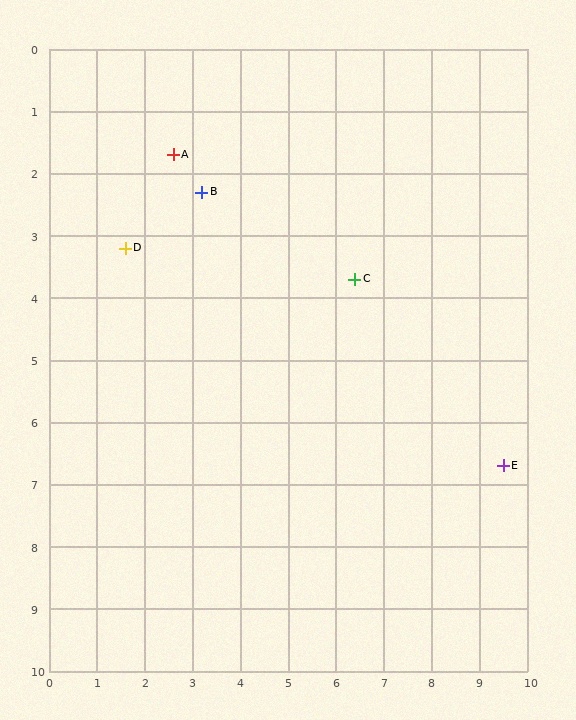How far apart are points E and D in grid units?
Points E and D are about 8.6 grid units apart.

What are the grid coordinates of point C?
Point C is at approximately (6.4, 3.7).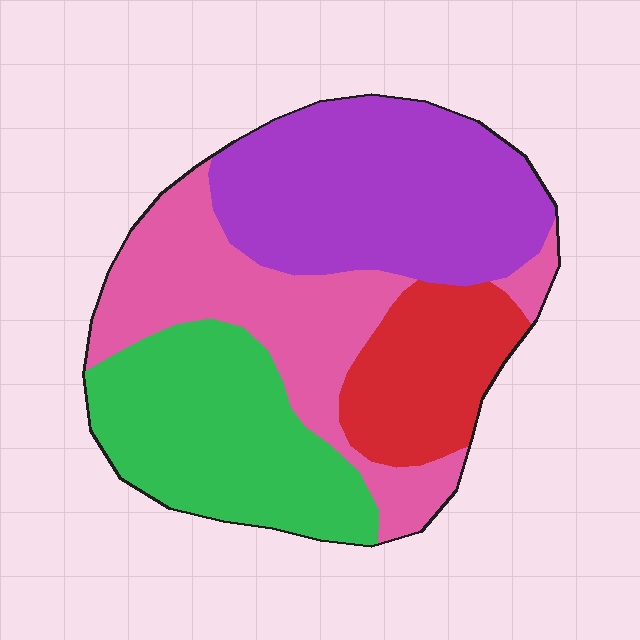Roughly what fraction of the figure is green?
Green takes up between a sixth and a third of the figure.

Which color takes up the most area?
Purple, at roughly 30%.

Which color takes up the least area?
Red, at roughly 15%.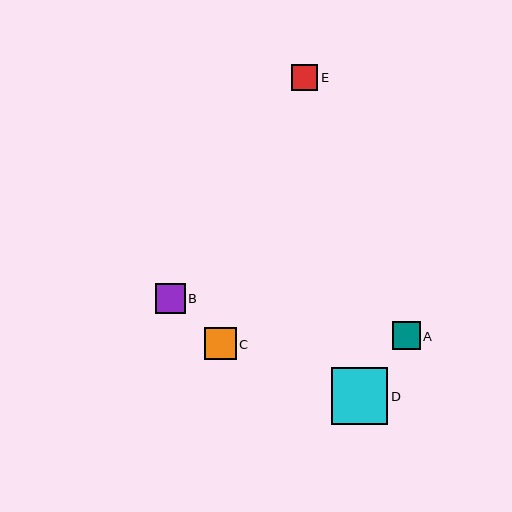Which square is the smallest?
Square E is the smallest with a size of approximately 26 pixels.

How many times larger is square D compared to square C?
Square D is approximately 1.8 times the size of square C.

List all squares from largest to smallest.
From largest to smallest: D, C, B, A, E.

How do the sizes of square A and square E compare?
Square A and square E are approximately the same size.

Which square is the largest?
Square D is the largest with a size of approximately 56 pixels.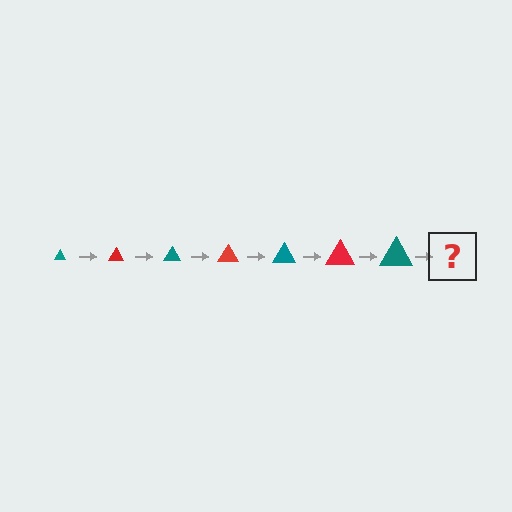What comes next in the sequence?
The next element should be a red triangle, larger than the previous one.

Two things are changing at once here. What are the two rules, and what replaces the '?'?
The two rules are that the triangle grows larger each step and the color cycles through teal and red. The '?' should be a red triangle, larger than the previous one.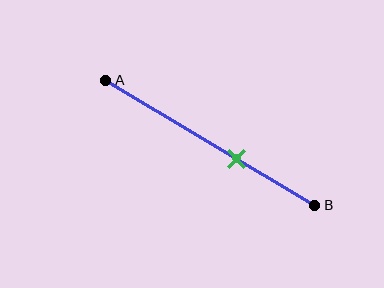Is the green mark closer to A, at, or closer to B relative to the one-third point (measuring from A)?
The green mark is closer to point B than the one-third point of segment AB.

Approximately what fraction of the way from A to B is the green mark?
The green mark is approximately 65% of the way from A to B.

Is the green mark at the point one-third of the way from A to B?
No, the mark is at about 65% from A, not at the 33% one-third point.